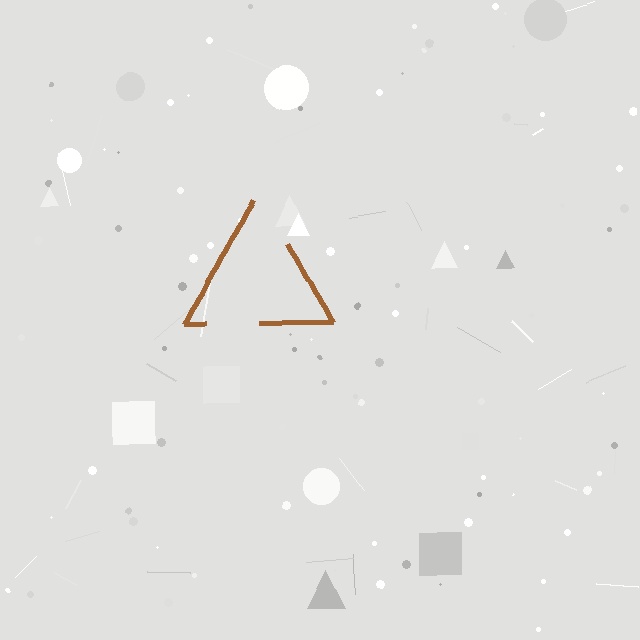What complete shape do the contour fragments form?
The contour fragments form a triangle.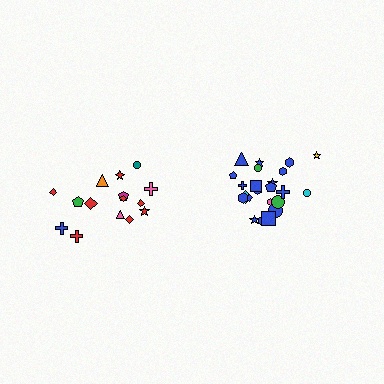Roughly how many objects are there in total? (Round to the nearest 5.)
Roughly 40 objects in total.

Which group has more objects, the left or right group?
The right group.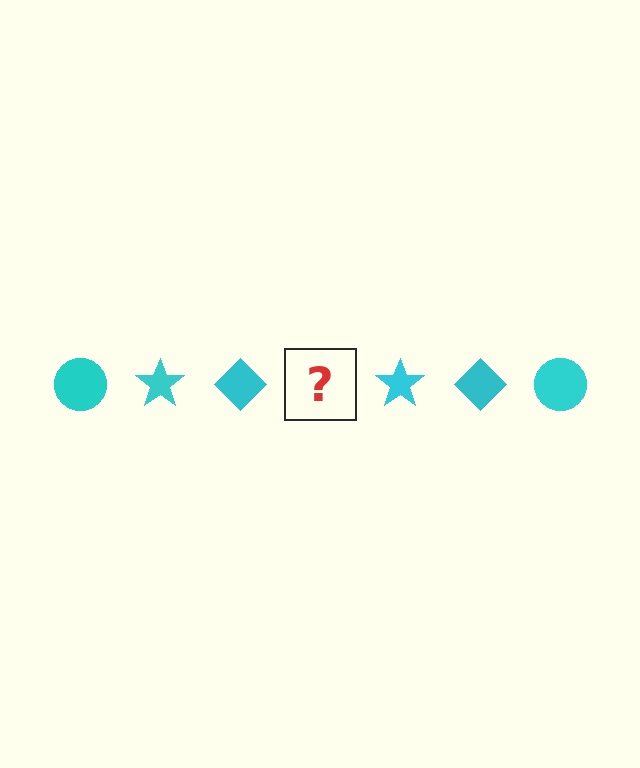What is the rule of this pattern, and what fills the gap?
The rule is that the pattern cycles through circle, star, diamond shapes in cyan. The gap should be filled with a cyan circle.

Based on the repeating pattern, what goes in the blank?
The blank should be a cyan circle.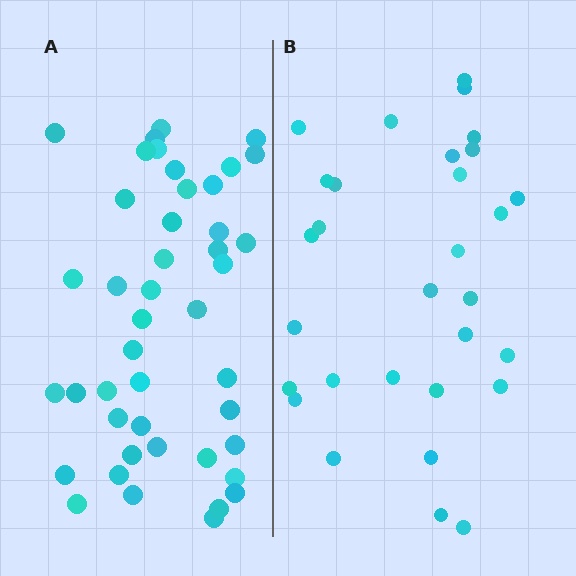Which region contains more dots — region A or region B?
Region A (the left region) has more dots.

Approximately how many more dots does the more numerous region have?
Region A has approximately 15 more dots than region B.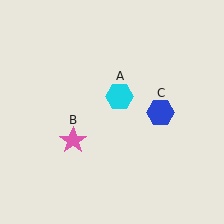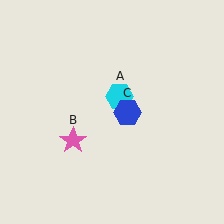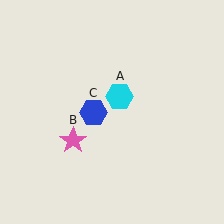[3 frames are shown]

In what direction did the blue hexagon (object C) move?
The blue hexagon (object C) moved left.